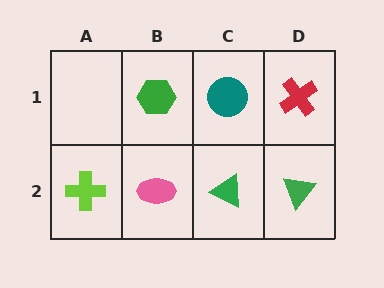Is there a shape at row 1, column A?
No, that cell is empty.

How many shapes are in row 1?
3 shapes.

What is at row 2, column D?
A green triangle.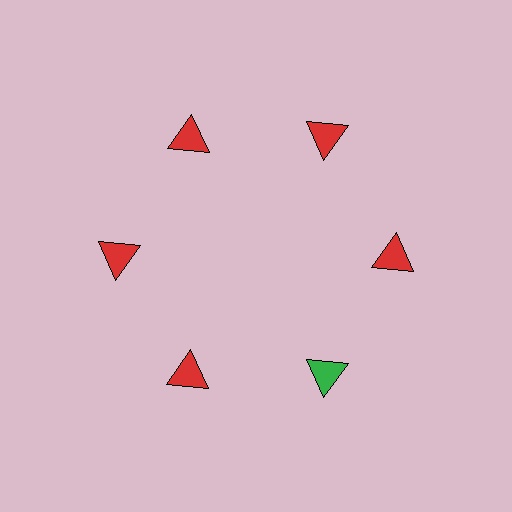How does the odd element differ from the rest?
It has a different color: green instead of red.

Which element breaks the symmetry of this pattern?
The green triangle at roughly the 5 o'clock position breaks the symmetry. All other shapes are red triangles.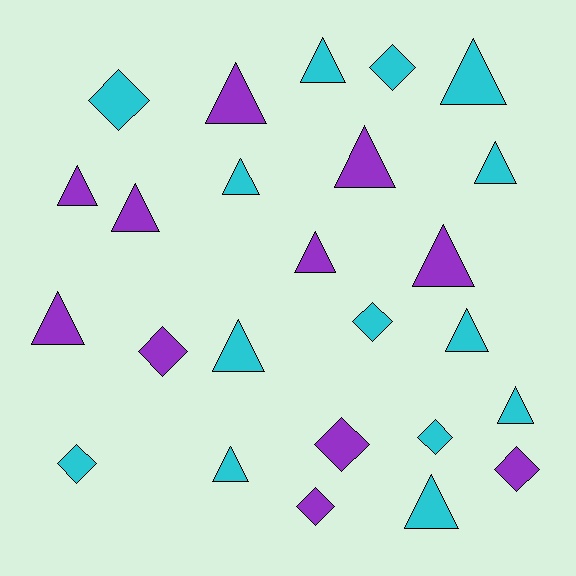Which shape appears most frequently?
Triangle, with 16 objects.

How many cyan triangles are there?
There are 9 cyan triangles.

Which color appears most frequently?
Cyan, with 14 objects.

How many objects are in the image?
There are 25 objects.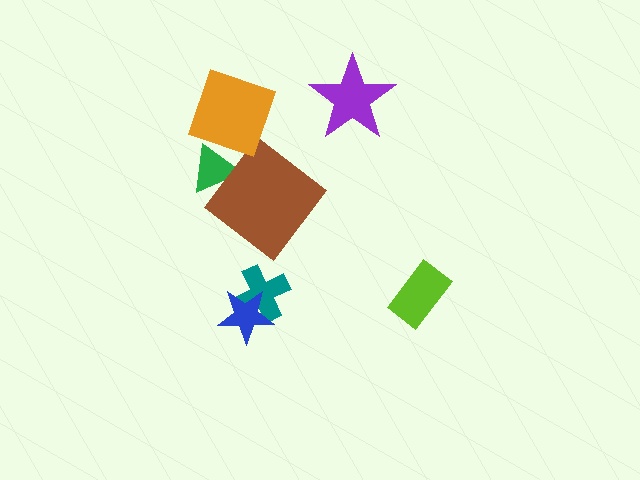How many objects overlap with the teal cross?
1 object overlaps with the teal cross.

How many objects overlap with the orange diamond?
1 object overlaps with the orange diamond.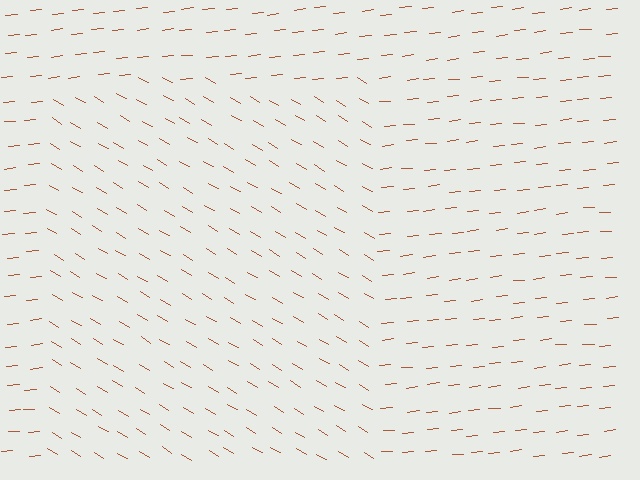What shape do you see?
I see a rectangle.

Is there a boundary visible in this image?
Yes, there is a texture boundary formed by a change in line orientation.